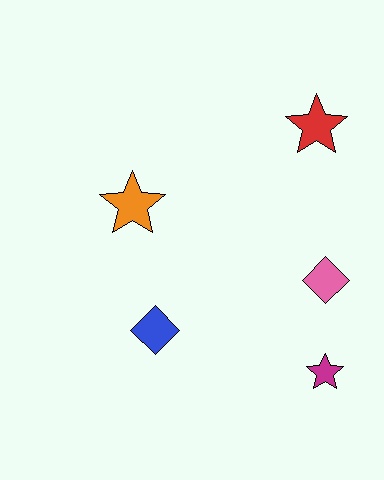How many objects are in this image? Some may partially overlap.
There are 5 objects.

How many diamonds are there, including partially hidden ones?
There are 2 diamonds.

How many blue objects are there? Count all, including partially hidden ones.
There is 1 blue object.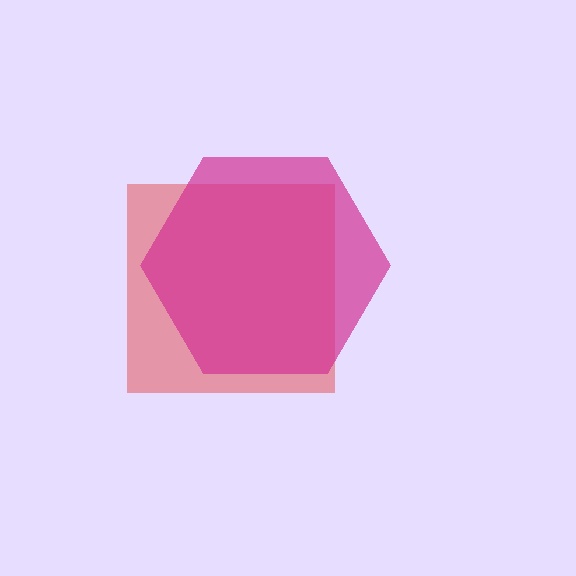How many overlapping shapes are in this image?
There are 2 overlapping shapes in the image.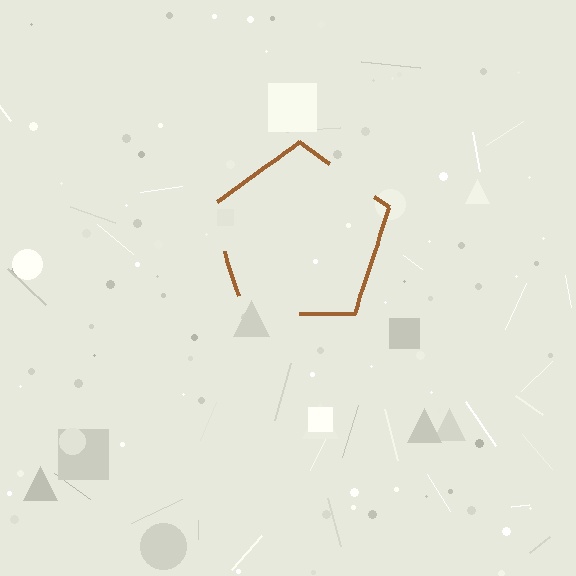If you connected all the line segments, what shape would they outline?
They would outline a pentagon.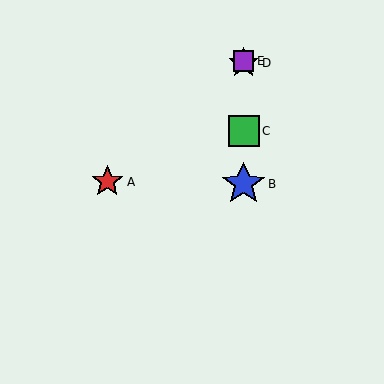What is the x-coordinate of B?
Object B is at x≈244.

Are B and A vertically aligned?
No, B is at x≈244 and A is at x≈107.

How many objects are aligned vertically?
4 objects (B, C, D, E) are aligned vertically.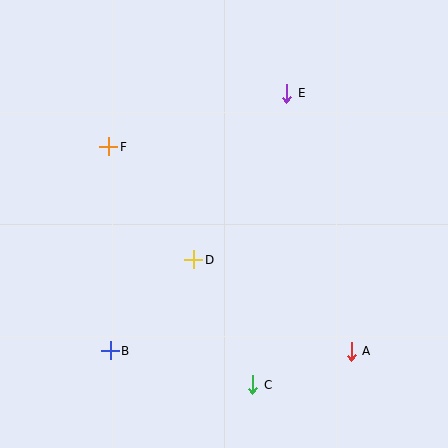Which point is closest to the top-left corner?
Point F is closest to the top-left corner.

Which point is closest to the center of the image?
Point D at (194, 260) is closest to the center.